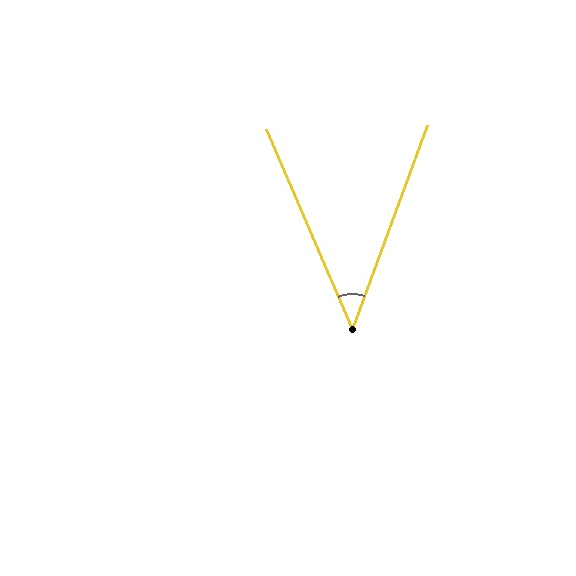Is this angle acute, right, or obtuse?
It is acute.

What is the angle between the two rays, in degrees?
Approximately 43 degrees.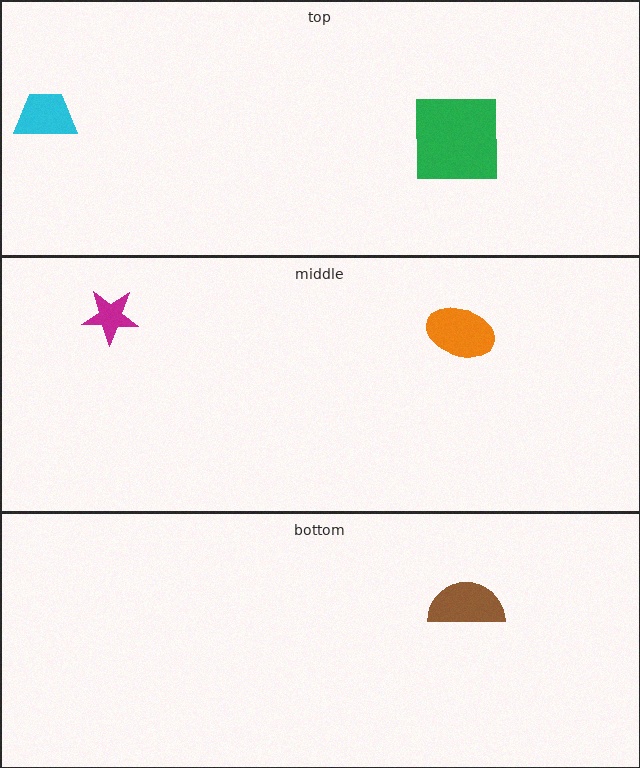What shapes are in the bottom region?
The brown semicircle.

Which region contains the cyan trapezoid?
The top region.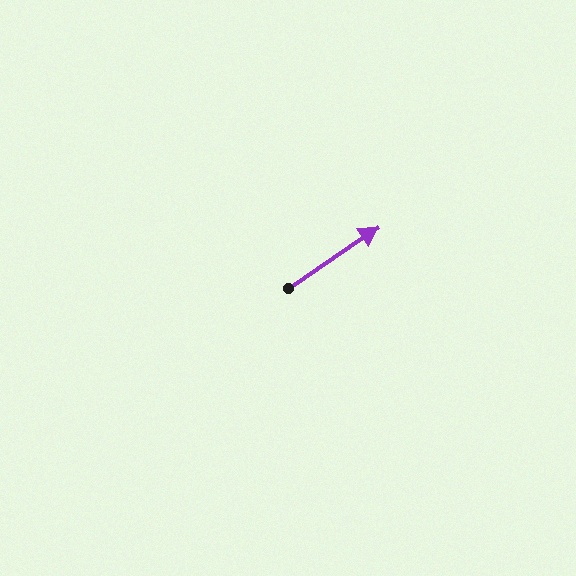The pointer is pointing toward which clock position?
Roughly 2 o'clock.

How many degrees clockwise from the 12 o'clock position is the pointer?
Approximately 56 degrees.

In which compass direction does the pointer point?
Northeast.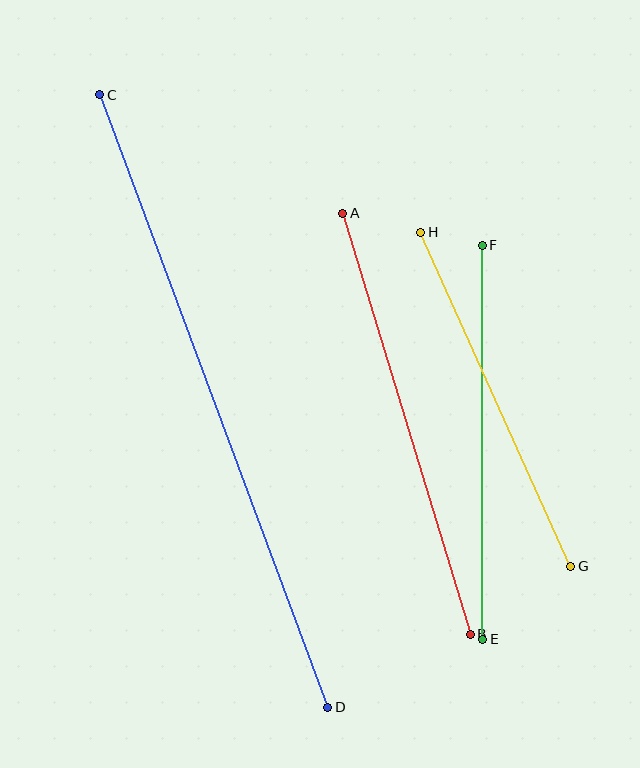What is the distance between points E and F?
The distance is approximately 394 pixels.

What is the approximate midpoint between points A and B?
The midpoint is at approximately (406, 424) pixels.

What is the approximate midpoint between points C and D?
The midpoint is at approximately (214, 401) pixels.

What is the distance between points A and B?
The distance is approximately 440 pixels.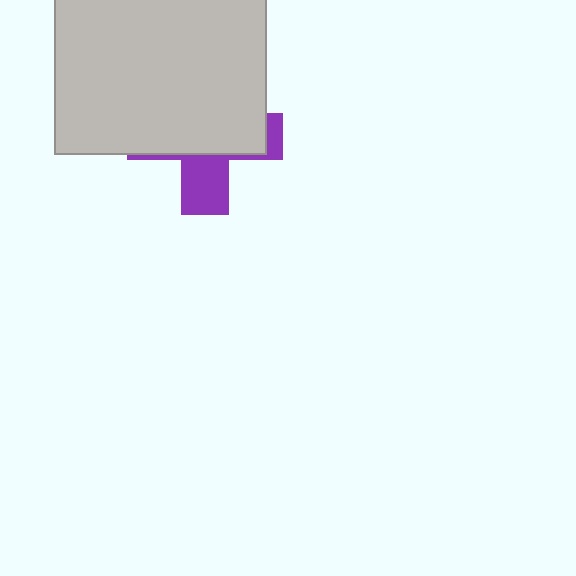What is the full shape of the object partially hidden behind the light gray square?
The partially hidden object is a purple cross.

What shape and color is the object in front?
The object in front is a light gray square.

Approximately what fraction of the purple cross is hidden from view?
Roughly 68% of the purple cross is hidden behind the light gray square.